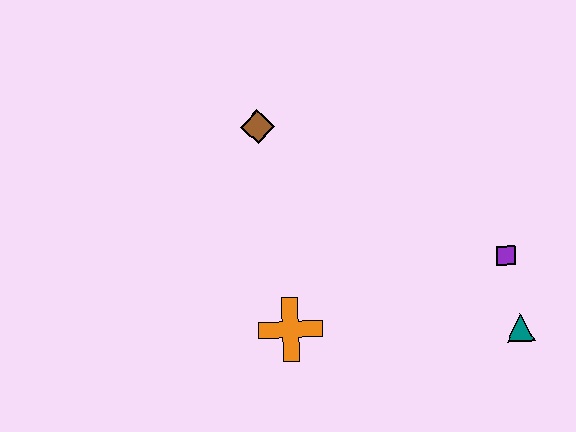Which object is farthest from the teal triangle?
The brown diamond is farthest from the teal triangle.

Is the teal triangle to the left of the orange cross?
No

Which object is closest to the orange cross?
The brown diamond is closest to the orange cross.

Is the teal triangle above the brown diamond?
No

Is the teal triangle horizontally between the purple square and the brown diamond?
No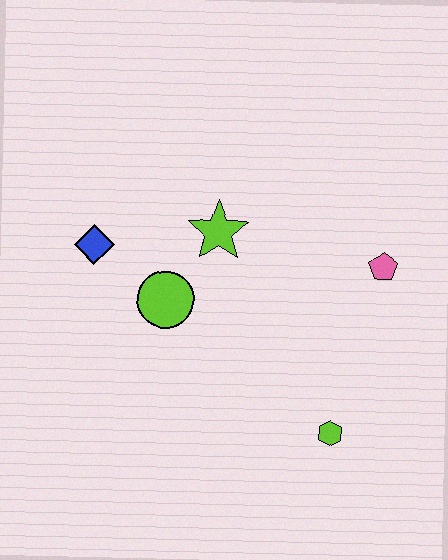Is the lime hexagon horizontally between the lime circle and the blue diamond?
No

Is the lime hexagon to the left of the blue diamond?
No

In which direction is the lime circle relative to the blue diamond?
The lime circle is to the right of the blue diamond.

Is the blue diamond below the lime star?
Yes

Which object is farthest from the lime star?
The lime hexagon is farthest from the lime star.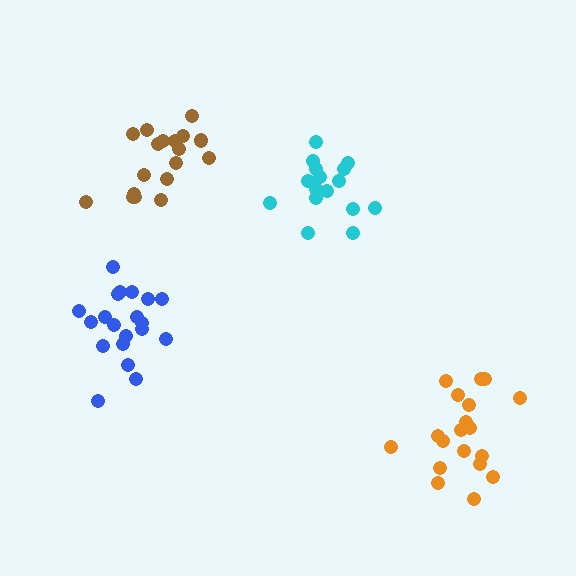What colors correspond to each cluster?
The clusters are colored: cyan, brown, blue, orange.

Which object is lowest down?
The orange cluster is bottommost.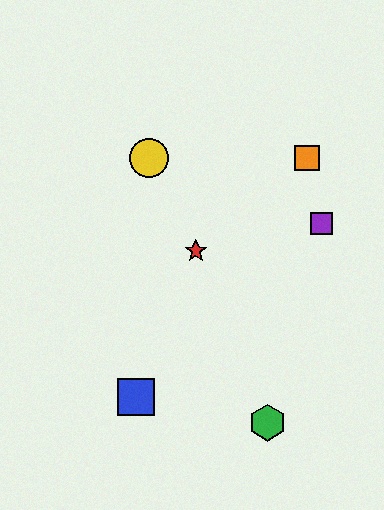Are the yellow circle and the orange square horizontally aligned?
Yes, both are at y≈158.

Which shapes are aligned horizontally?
The yellow circle, the orange square are aligned horizontally.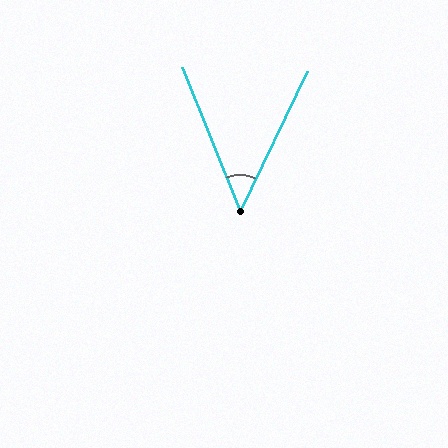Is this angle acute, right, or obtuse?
It is acute.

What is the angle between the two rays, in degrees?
Approximately 47 degrees.